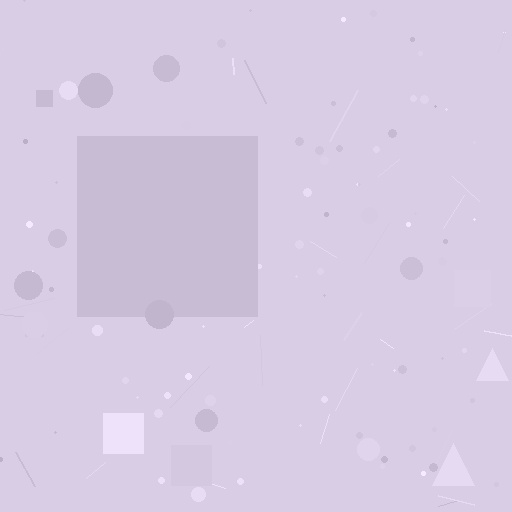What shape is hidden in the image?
A square is hidden in the image.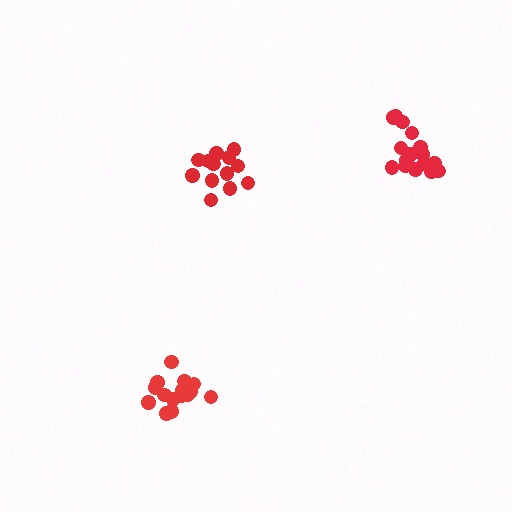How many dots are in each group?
Group 1: 18 dots, Group 2: 15 dots, Group 3: 14 dots (47 total).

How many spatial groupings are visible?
There are 3 spatial groupings.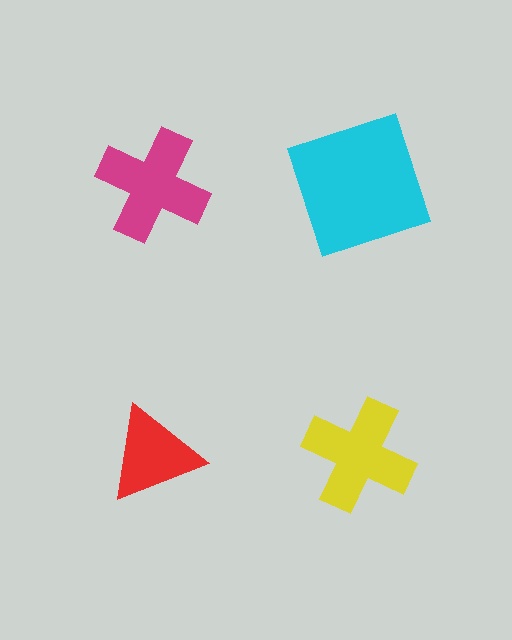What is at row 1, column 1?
A magenta cross.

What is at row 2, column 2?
A yellow cross.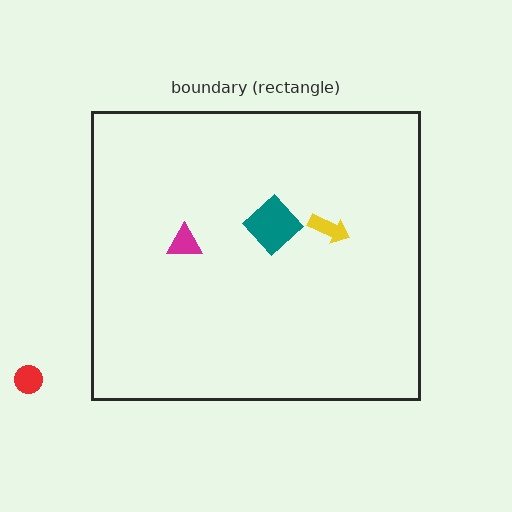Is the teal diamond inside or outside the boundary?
Inside.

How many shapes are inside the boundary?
3 inside, 1 outside.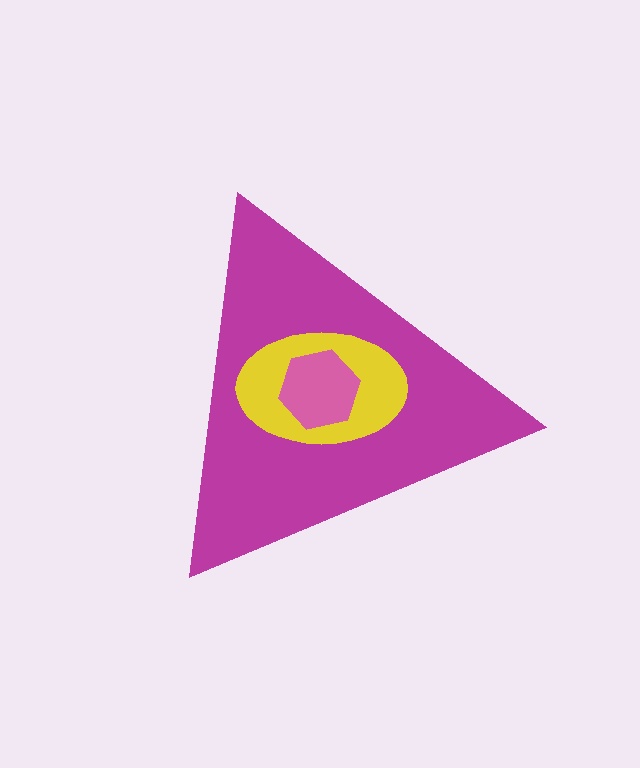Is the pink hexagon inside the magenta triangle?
Yes.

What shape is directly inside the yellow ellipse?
The pink hexagon.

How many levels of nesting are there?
3.